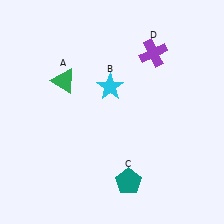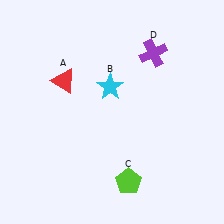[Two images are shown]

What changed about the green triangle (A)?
In Image 1, A is green. In Image 2, it changed to red.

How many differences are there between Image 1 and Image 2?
There are 2 differences between the two images.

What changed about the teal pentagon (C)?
In Image 1, C is teal. In Image 2, it changed to lime.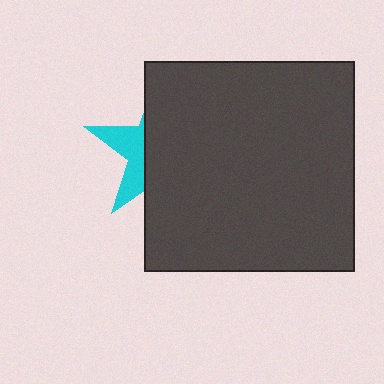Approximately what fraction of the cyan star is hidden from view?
Roughly 68% of the cyan star is hidden behind the dark gray square.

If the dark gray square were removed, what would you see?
You would see the complete cyan star.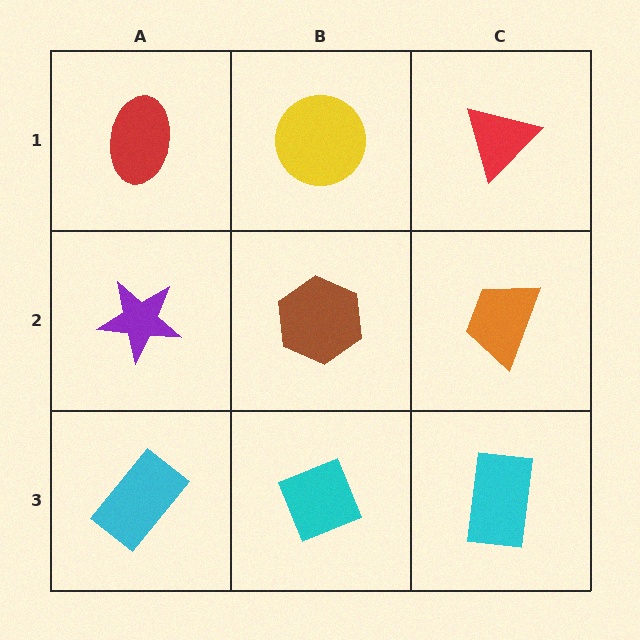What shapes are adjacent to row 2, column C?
A red triangle (row 1, column C), a cyan rectangle (row 3, column C), a brown hexagon (row 2, column B).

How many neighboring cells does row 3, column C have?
2.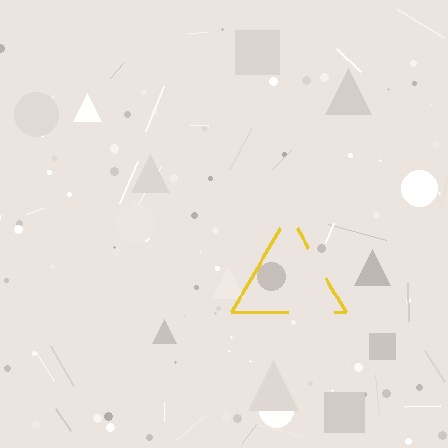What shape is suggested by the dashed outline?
The dashed outline suggests a triangle.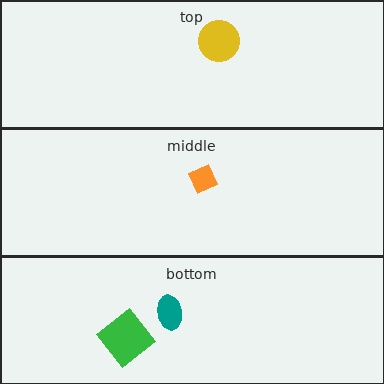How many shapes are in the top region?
1.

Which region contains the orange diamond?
The middle region.